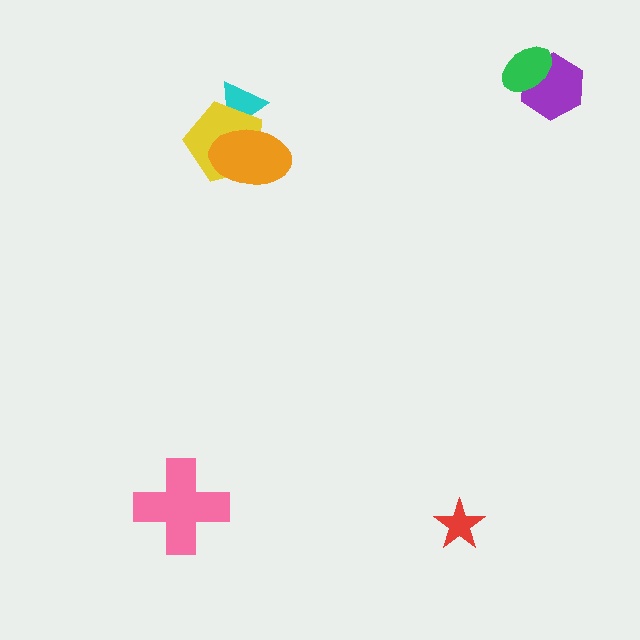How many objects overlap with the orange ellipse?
2 objects overlap with the orange ellipse.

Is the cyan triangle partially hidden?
Yes, it is partially covered by another shape.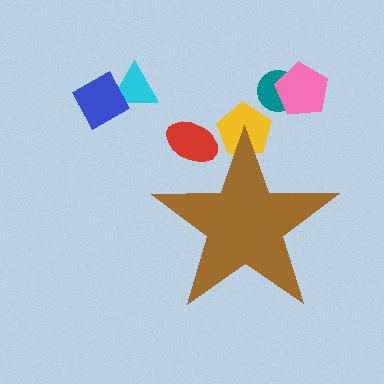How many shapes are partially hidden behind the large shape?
2 shapes are partially hidden.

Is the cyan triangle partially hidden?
No, the cyan triangle is fully visible.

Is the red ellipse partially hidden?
Yes, the red ellipse is partially hidden behind the brown star.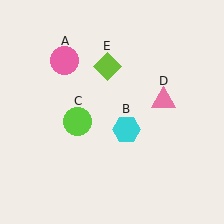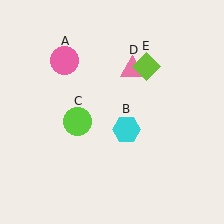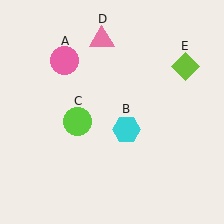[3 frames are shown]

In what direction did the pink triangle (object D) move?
The pink triangle (object D) moved up and to the left.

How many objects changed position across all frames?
2 objects changed position: pink triangle (object D), lime diamond (object E).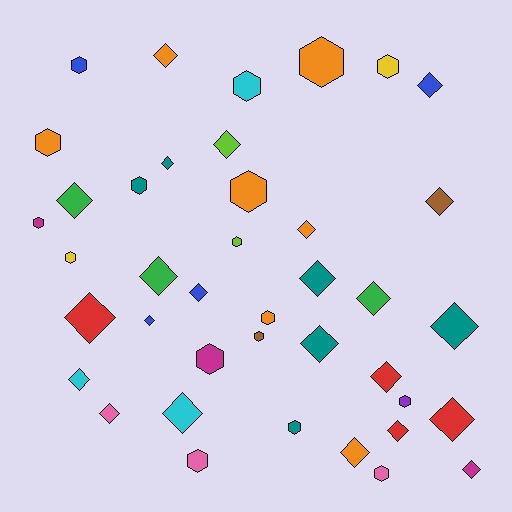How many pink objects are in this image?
There are 3 pink objects.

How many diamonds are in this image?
There are 23 diamonds.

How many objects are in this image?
There are 40 objects.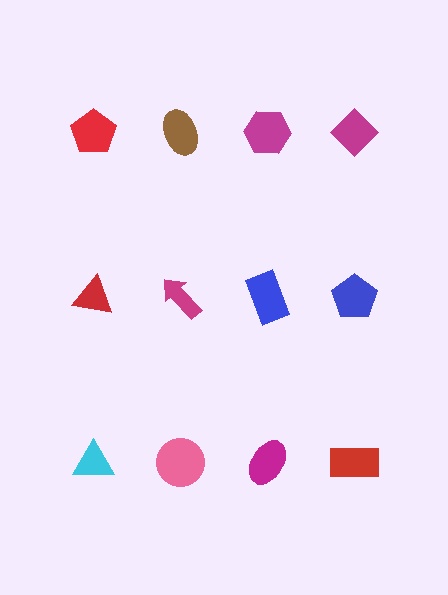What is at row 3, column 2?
A pink circle.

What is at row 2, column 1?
A red triangle.